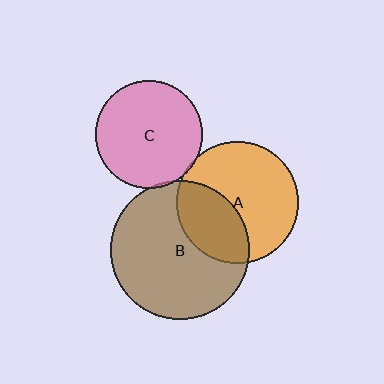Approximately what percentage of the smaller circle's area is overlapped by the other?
Approximately 5%.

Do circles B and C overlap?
Yes.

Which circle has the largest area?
Circle B (brown).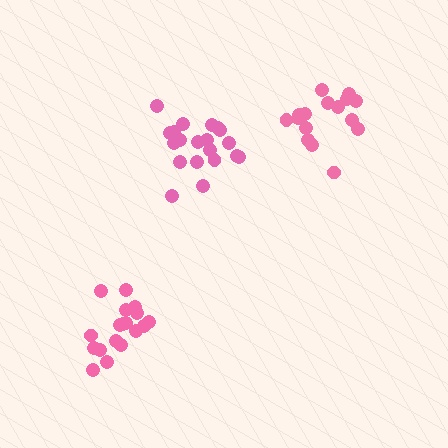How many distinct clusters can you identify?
There are 3 distinct clusters.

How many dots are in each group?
Group 1: 20 dots, Group 2: 18 dots, Group 3: 16 dots (54 total).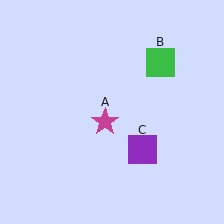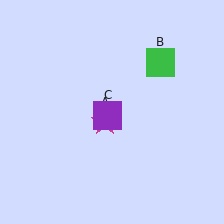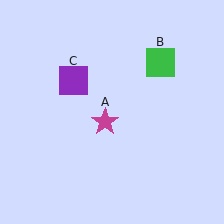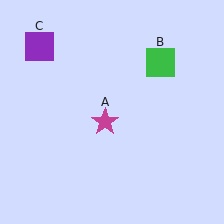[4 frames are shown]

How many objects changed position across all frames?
1 object changed position: purple square (object C).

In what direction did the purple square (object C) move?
The purple square (object C) moved up and to the left.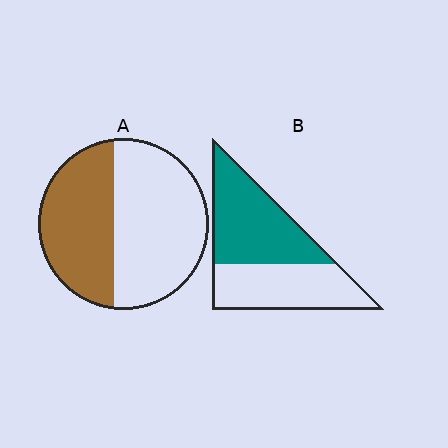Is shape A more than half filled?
No.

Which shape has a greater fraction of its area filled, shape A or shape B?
Shape B.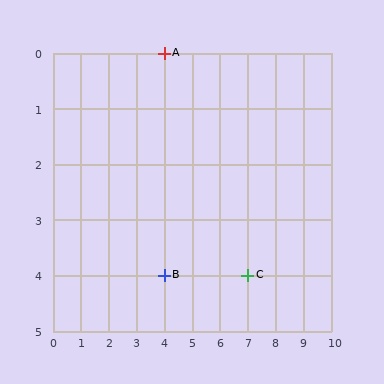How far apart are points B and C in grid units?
Points B and C are 3 columns apart.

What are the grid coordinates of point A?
Point A is at grid coordinates (4, 0).